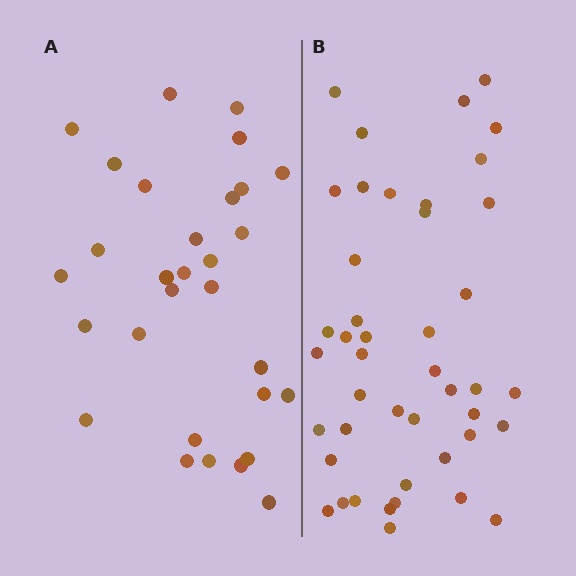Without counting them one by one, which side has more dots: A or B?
Region B (the right region) has more dots.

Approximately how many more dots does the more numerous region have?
Region B has approximately 15 more dots than region A.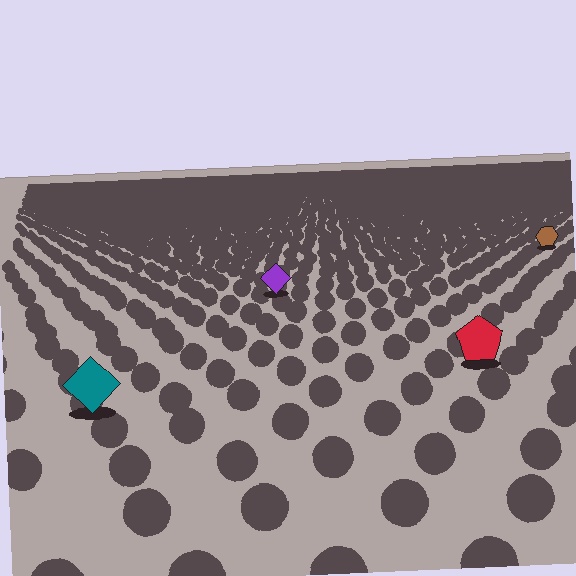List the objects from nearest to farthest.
From nearest to farthest: the teal diamond, the red pentagon, the purple diamond, the brown hexagon.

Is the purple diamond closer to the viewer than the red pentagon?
No. The red pentagon is closer — you can tell from the texture gradient: the ground texture is coarser near it.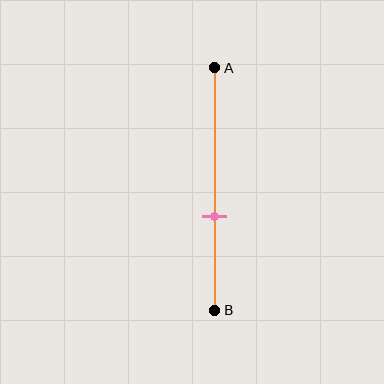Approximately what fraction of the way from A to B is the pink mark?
The pink mark is approximately 60% of the way from A to B.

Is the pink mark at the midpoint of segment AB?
No, the mark is at about 60% from A, not at the 50% midpoint.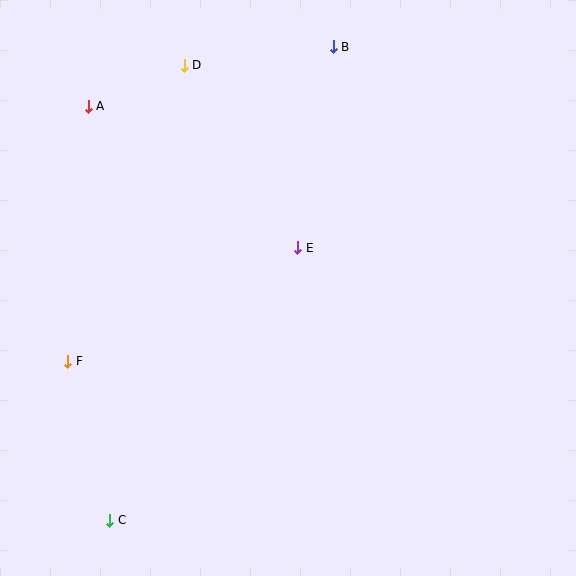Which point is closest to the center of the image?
Point E at (298, 248) is closest to the center.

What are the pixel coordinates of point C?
Point C is at (110, 521).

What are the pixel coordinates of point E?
Point E is at (298, 248).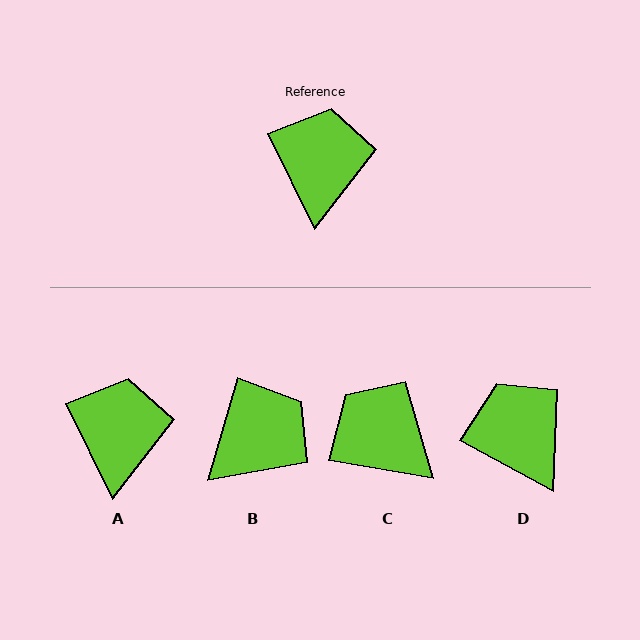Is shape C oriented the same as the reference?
No, it is off by about 54 degrees.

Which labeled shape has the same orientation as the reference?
A.